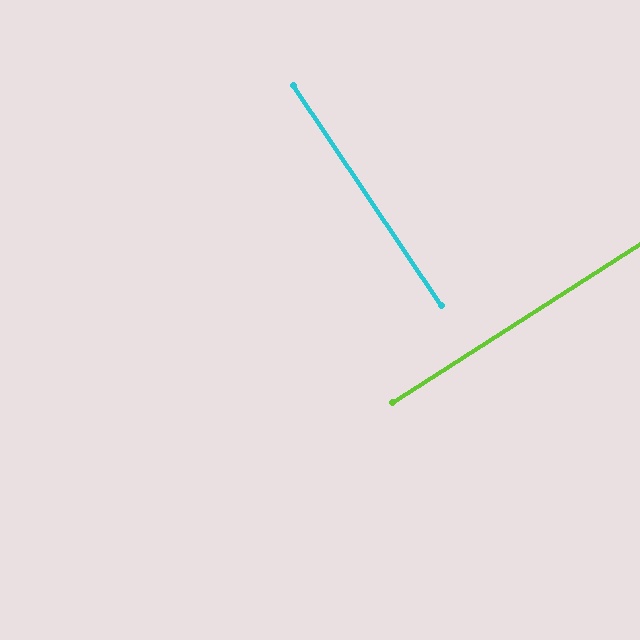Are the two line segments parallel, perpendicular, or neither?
Perpendicular — they meet at approximately 89°.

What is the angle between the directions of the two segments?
Approximately 89 degrees.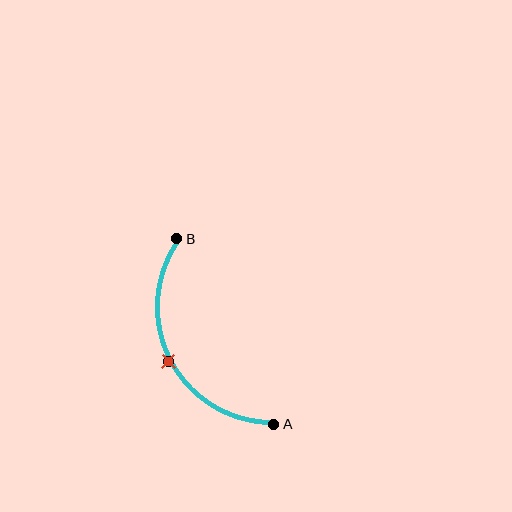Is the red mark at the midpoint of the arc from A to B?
Yes. The red mark lies on the arc at equal arc-length from both A and B — it is the arc midpoint.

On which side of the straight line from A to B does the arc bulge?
The arc bulges to the left of the straight line connecting A and B.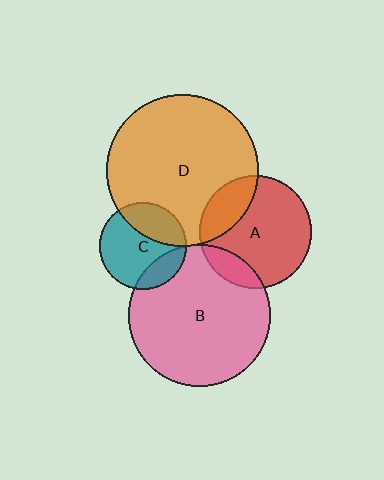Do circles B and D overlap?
Yes.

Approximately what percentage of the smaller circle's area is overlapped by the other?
Approximately 5%.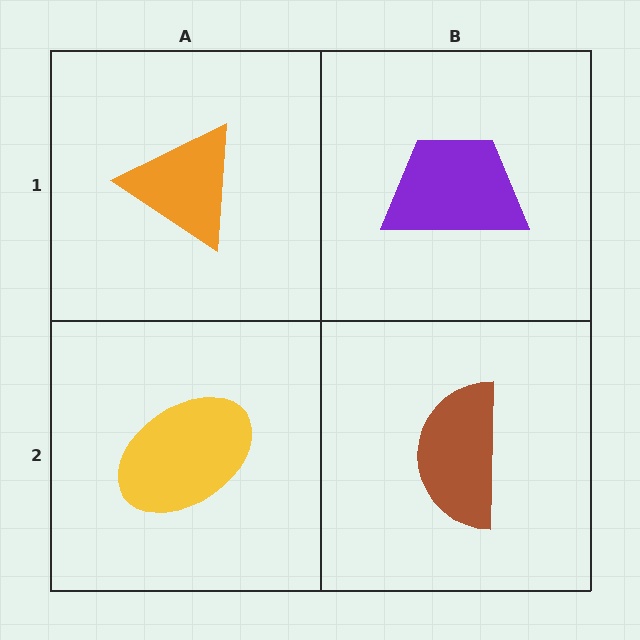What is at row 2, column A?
A yellow ellipse.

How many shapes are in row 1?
2 shapes.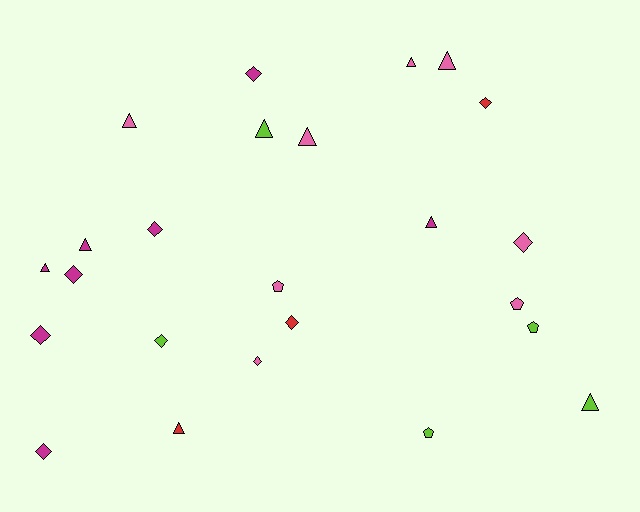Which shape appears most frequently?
Diamond, with 10 objects.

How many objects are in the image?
There are 24 objects.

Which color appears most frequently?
Pink, with 8 objects.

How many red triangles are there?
There is 1 red triangle.